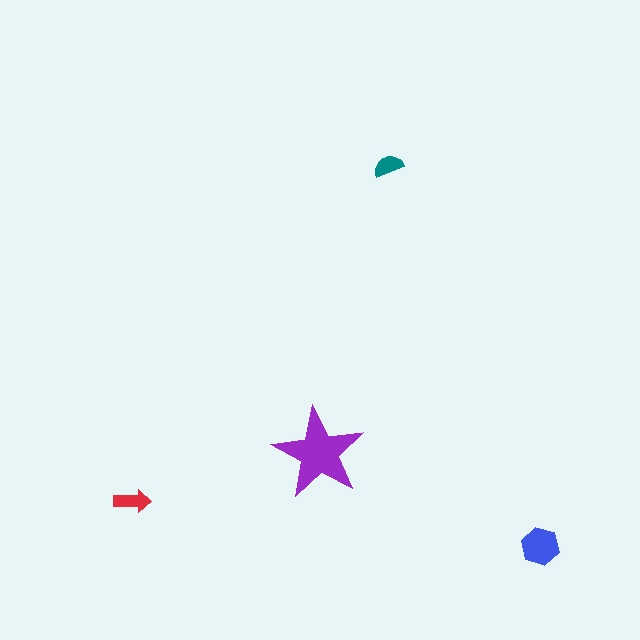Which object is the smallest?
The teal semicircle.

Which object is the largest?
The purple star.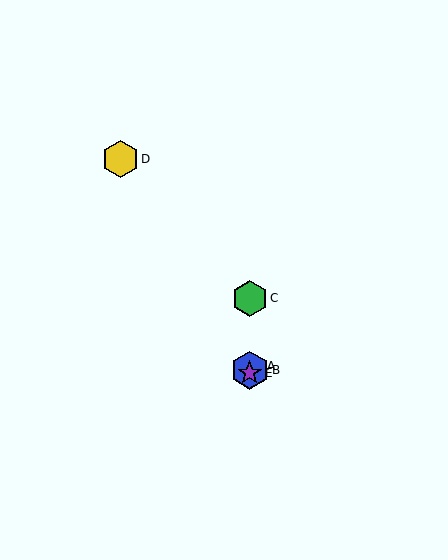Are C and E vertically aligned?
Yes, both are at x≈250.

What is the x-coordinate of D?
Object D is at x≈120.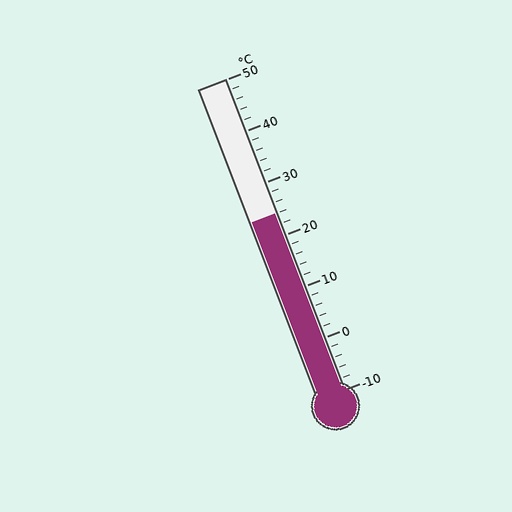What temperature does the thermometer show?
The thermometer shows approximately 24°C.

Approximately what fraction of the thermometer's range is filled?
The thermometer is filled to approximately 55% of its range.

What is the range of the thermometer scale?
The thermometer scale ranges from -10°C to 50°C.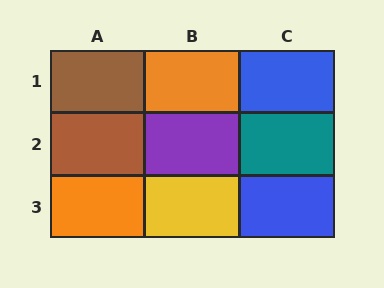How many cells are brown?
2 cells are brown.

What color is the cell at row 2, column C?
Teal.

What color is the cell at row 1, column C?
Blue.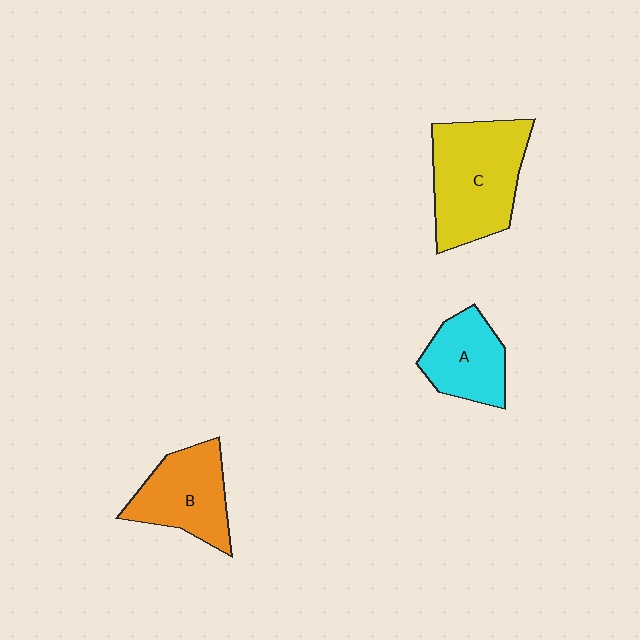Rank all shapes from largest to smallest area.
From largest to smallest: C (yellow), B (orange), A (cyan).